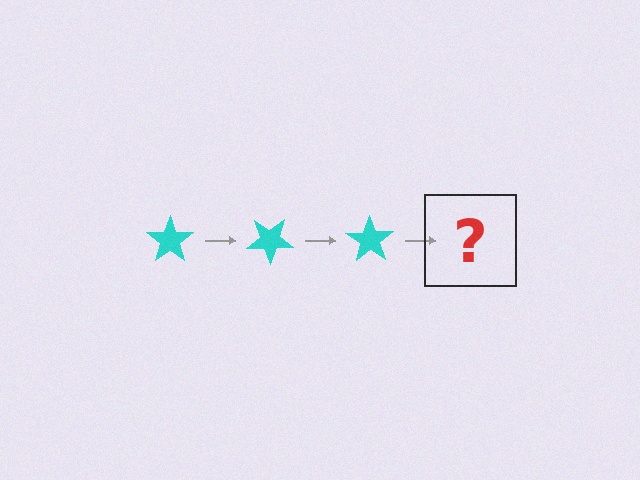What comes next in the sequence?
The next element should be a cyan star rotated 105 degrees.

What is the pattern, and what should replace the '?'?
The pattern is that the star rotates 35 degrees each step. The '?' should be a cyan star rotated 105 degrees.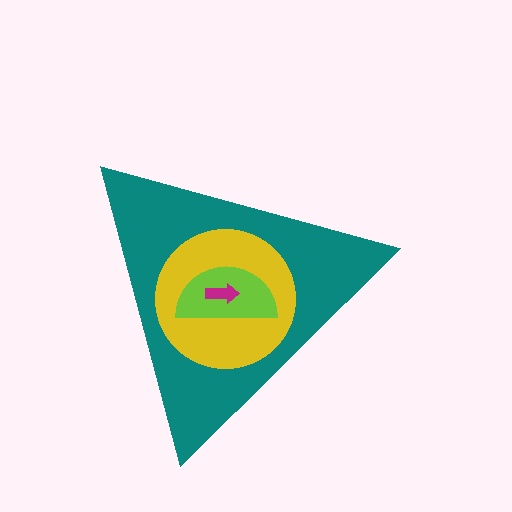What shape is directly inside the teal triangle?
The yellow circle.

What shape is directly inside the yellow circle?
The lime semicircle.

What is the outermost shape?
The teal triangle.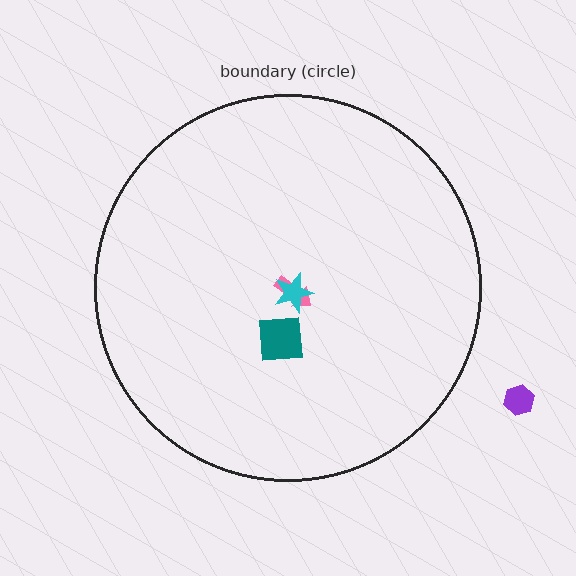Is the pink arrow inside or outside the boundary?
Inside.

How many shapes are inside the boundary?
3 inside, 1 outside.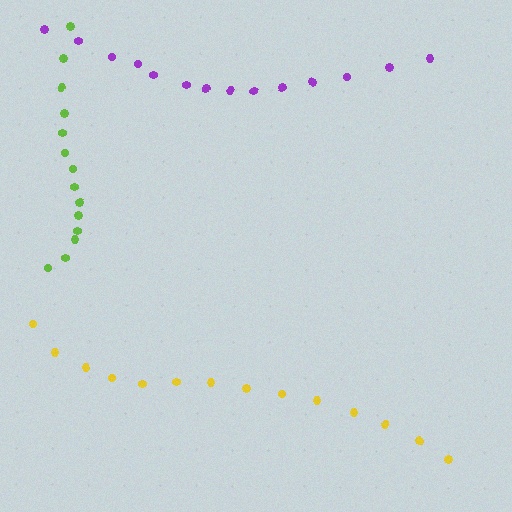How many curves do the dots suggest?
There are 3 distinct paths.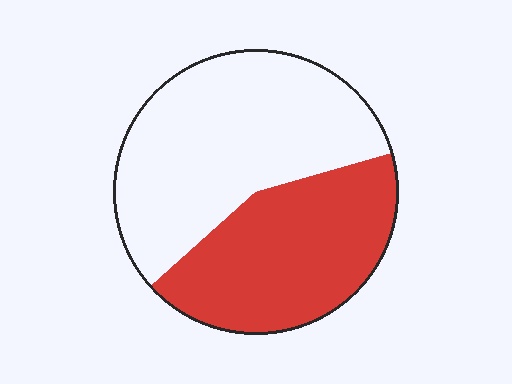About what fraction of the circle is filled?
About two fifths (2/5).